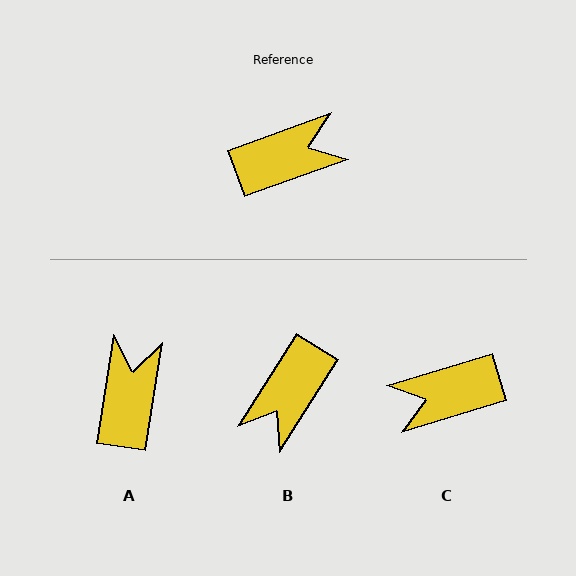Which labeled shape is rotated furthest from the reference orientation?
C, about 177 degrees away.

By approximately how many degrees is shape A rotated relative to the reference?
Approximately 61 degrees counter-clockwise.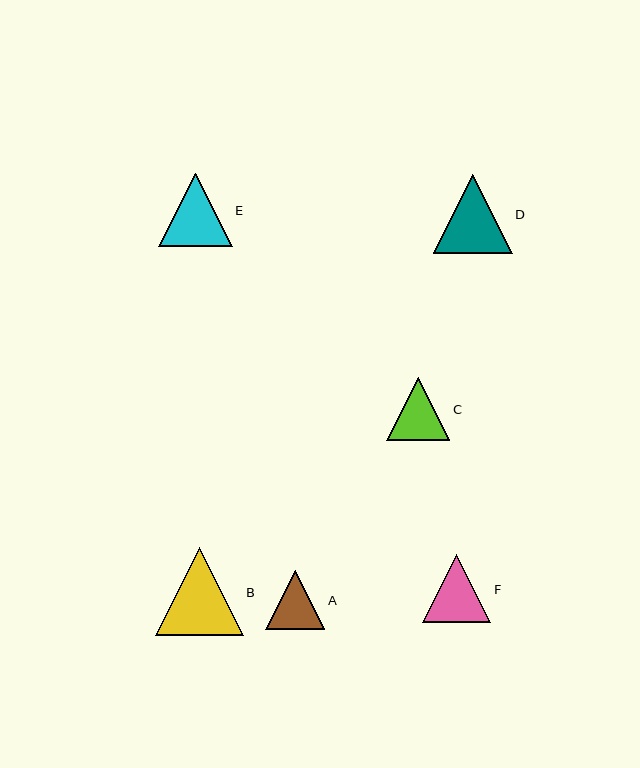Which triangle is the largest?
Triangle B is the largest with a size of approximately 88 pixels.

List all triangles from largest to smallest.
From largest to smallest: B, D, E, F, C, A.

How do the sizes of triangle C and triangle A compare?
Triangle C and triangle A are approximately the same size.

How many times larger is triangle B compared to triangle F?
Triangle B is approximately 1.3 times the size of triangle F.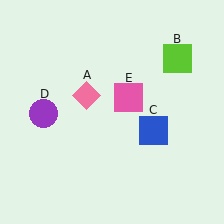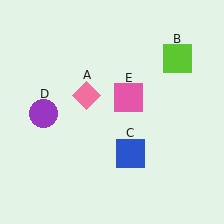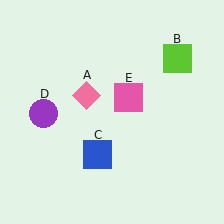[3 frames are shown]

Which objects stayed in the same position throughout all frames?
Pink diamond (object A) and lime square (object B) and purple circle (object D) and pink square (object E) remained stationary.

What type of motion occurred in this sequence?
The blue square (object C) rotated clockwise around the center of the scene.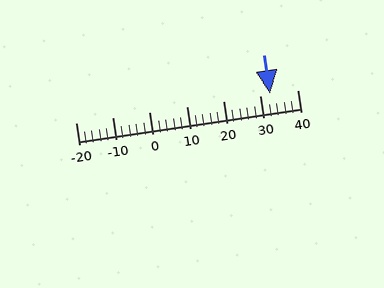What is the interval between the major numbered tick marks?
The major tick marks are spaced 10 units apart.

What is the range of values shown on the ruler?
The ruler shows values from -20 to 40.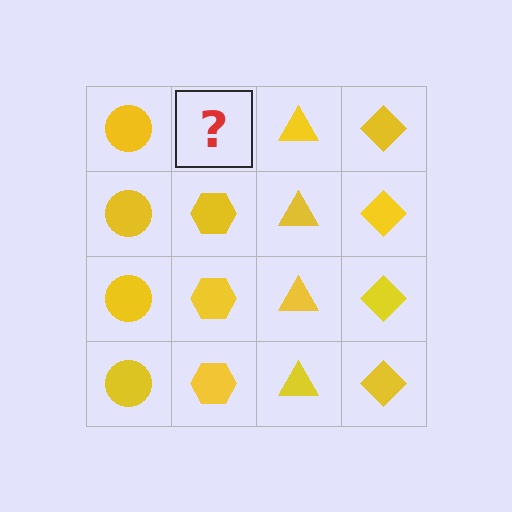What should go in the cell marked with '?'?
The missing cell should contain a yellow hexagon.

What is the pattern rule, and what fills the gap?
The rule is that each column has a consistent shape. The gap should be filled with a yellow hexagon.